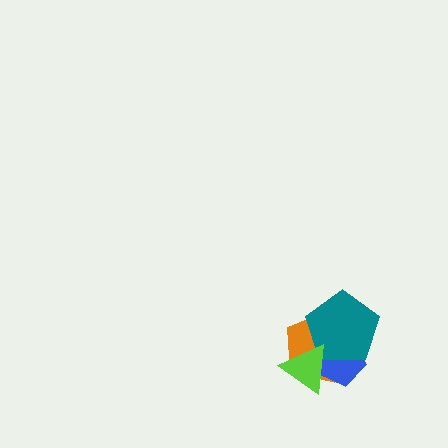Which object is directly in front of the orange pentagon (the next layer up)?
The blue pentagon is directly in front of the orange pentagon.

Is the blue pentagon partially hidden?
Yes, it is partially covered by another shape.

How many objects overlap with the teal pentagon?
3 objects overlap with the teal pentagon.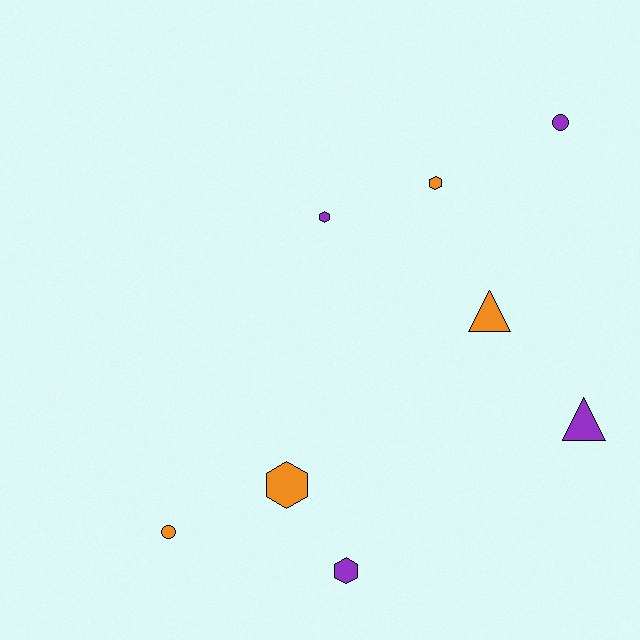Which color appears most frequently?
Purple, with 4 objects.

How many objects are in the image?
There are 8 objects.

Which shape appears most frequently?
Hexagon, with 4 objects.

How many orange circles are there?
There is 1 orange circle.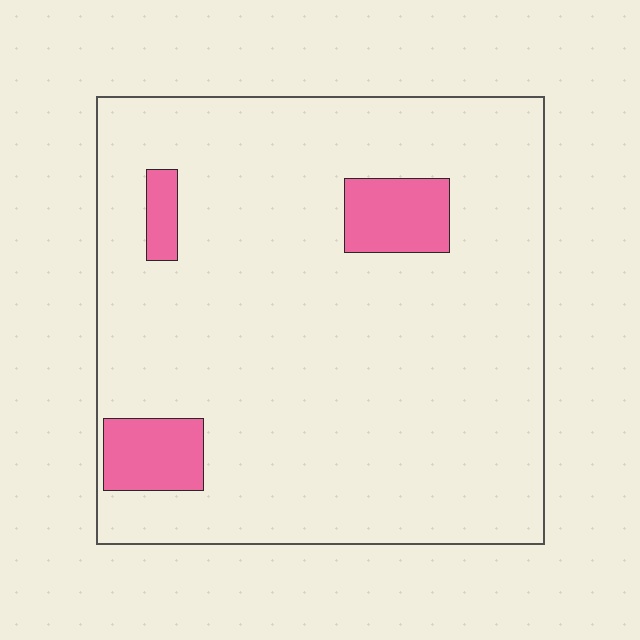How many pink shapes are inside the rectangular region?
3.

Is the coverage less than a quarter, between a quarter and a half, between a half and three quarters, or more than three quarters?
Less than a quarter.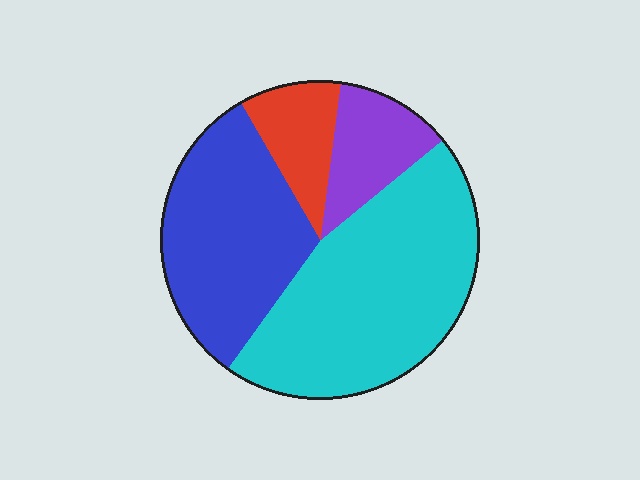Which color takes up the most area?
Cyan, at roughly 45%.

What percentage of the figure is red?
Red takes up about one tenth (1/10) of the figure.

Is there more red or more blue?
Blue.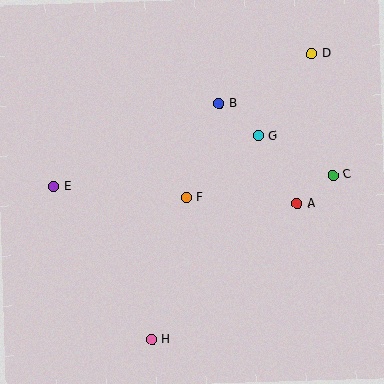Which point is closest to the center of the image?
Point F at (186, 198) is closest to the center.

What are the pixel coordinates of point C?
Point C is at (333, 175).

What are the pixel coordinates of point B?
Point B is at (219, 104).